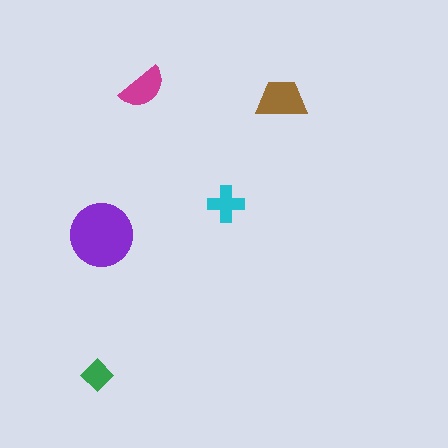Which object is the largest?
The purple circle.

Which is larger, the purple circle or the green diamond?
The purple circle.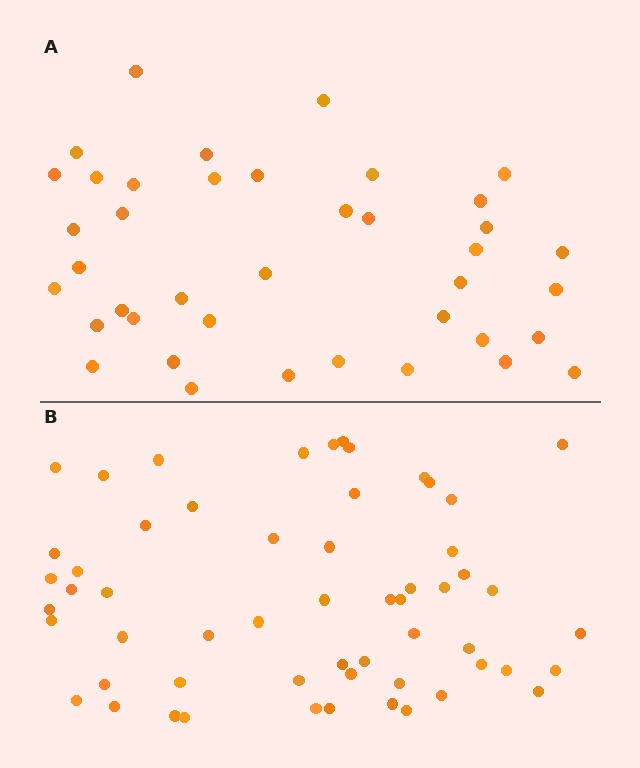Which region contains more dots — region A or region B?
Region B (the bottom region) has more dots.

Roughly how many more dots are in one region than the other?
Region B has approximately 15 more dots than region A.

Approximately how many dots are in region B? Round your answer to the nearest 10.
About 60 dots. (The exact count is 57, which rounds to 60.)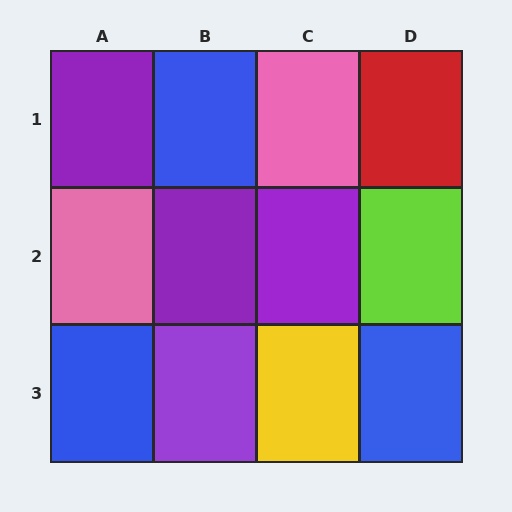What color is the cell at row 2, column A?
Pink.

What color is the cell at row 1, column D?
Red.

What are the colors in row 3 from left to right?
Blue, purple, yellow, blue.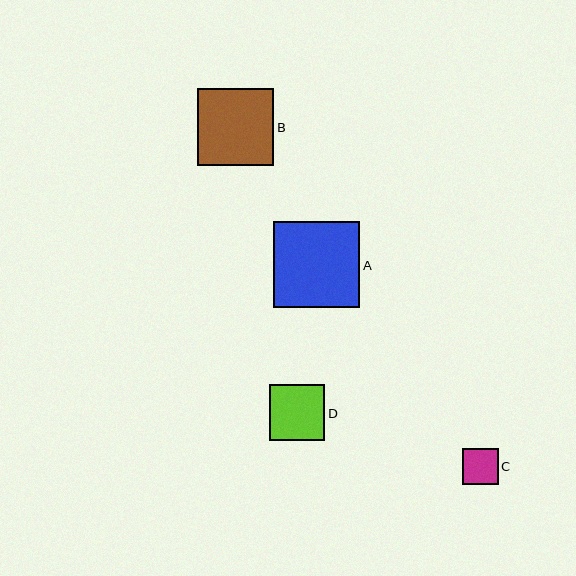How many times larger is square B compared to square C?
Square B is approximately 2.1 times the size of square C.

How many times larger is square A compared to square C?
Square A is approximately 2.4 times the size of square C.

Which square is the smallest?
Square C is the smallest with a size of approximately 36 pixels.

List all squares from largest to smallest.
From largest to smallest: A, B, D, C.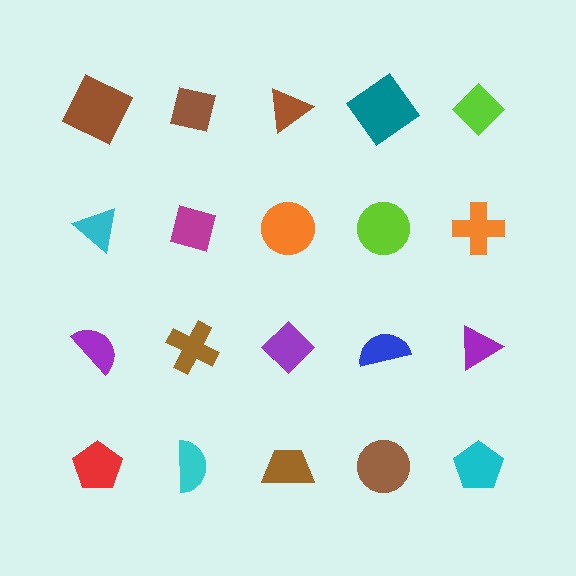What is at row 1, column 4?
A teal diamond.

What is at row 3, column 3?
A purple diamond.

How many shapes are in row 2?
5 shapes.